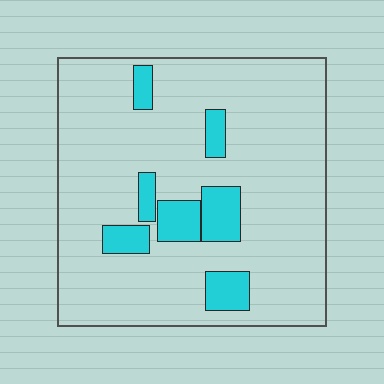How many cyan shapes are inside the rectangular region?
7.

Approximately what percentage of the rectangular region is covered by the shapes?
Approximately 15%.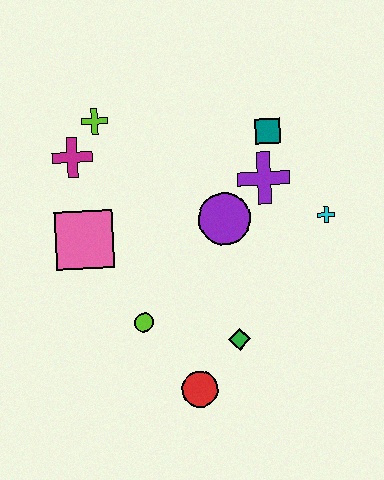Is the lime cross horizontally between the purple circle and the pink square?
Yes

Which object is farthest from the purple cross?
The red circle is farthest from the purple cross.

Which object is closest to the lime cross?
The magenta cross is closest to the lime cross.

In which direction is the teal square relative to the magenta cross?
The teal square is to the right of the magenta cross.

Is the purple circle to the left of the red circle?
No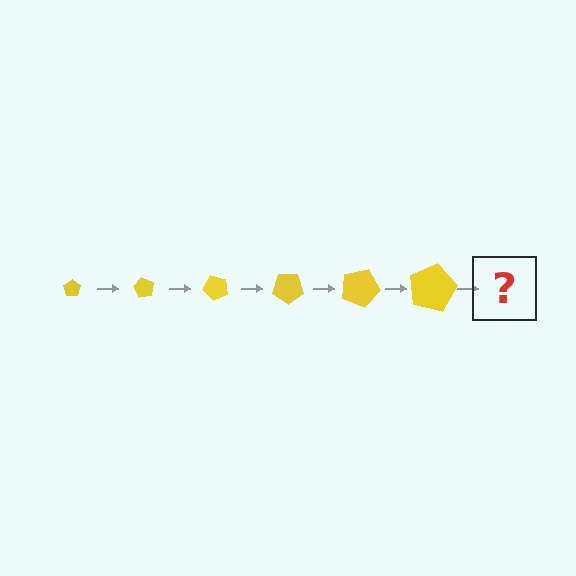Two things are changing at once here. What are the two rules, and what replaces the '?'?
The two rules are that the pentagon grows larger each step and it rotates 60 degrees each step. The '?' should be a pentagon, larger than the previous one and rotated 360 degrees from the start.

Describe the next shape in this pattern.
It should be a pentagon, larger than the previous one and rotated 360 degrees from the start.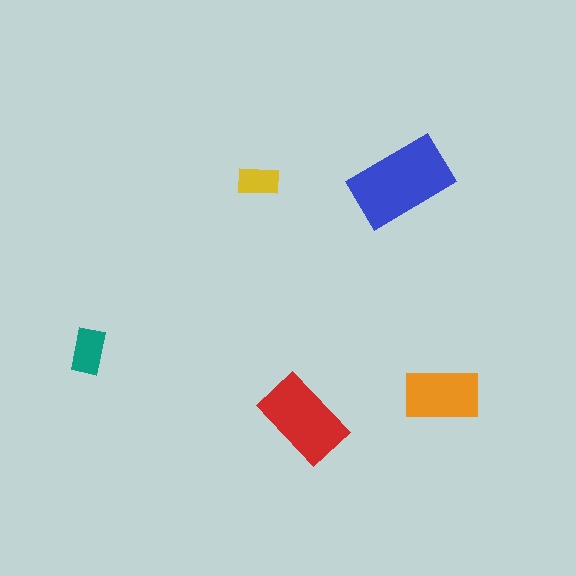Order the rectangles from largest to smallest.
the blue one, the red one, the orange one, the teal one, the yellow one.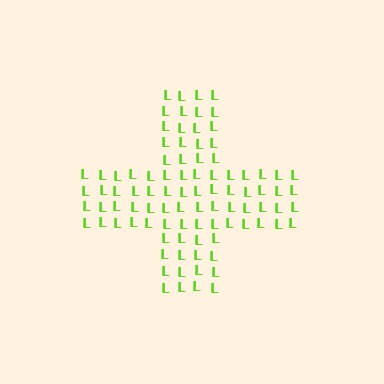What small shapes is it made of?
It is made of small letter L's.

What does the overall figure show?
The overall figure shows a cross.